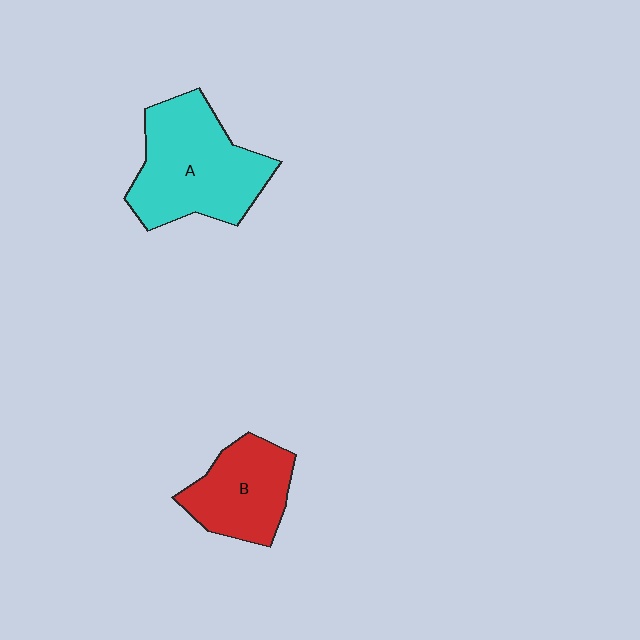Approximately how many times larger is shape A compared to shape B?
Approximately 1.5 times.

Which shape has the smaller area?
Shape B (red).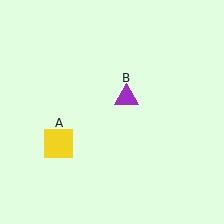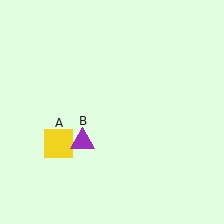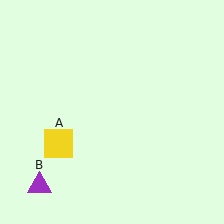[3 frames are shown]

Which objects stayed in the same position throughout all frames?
Yellow square (object A) remained stationary.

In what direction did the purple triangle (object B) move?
The purple triangle (object B) moved down and to the left.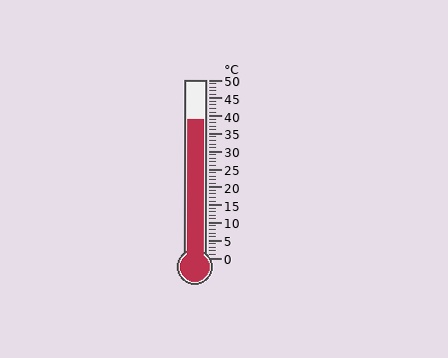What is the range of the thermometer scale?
The thermometer scale ranges from 0°C to 50°C.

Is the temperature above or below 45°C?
The temperature is below 45°C.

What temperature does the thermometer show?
The thermometer shows approximately 39°C.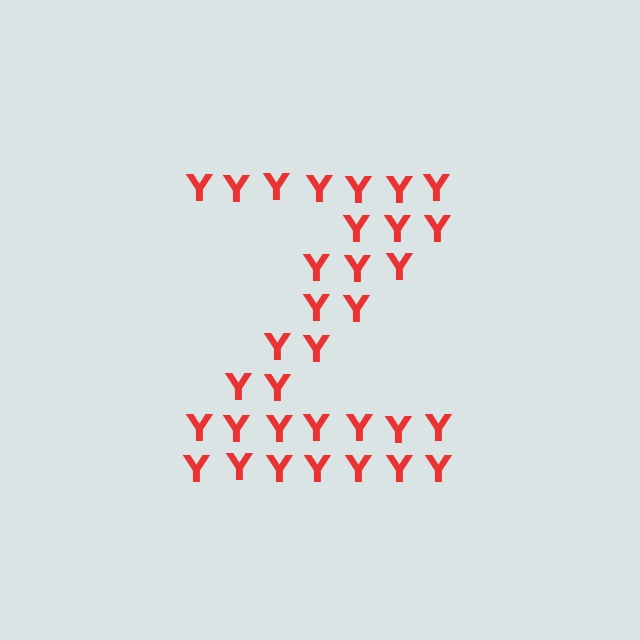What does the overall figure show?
The overall figure shows the letter Z.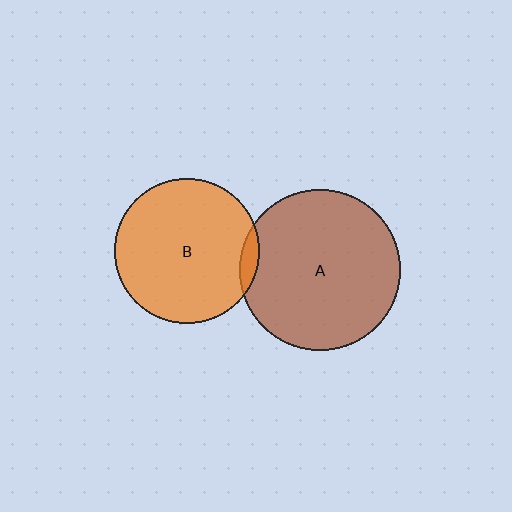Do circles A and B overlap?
Yes.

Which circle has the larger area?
Circle A (brown).